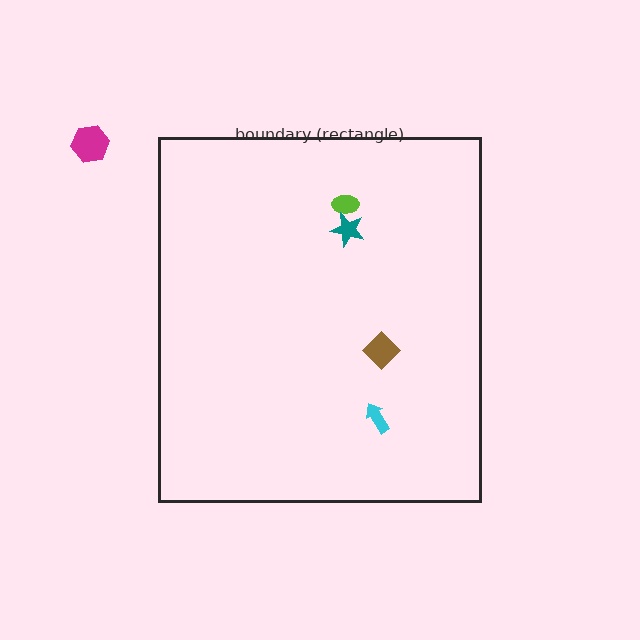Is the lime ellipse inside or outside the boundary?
Inside.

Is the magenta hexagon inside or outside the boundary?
Outside.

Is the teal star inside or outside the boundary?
Inside.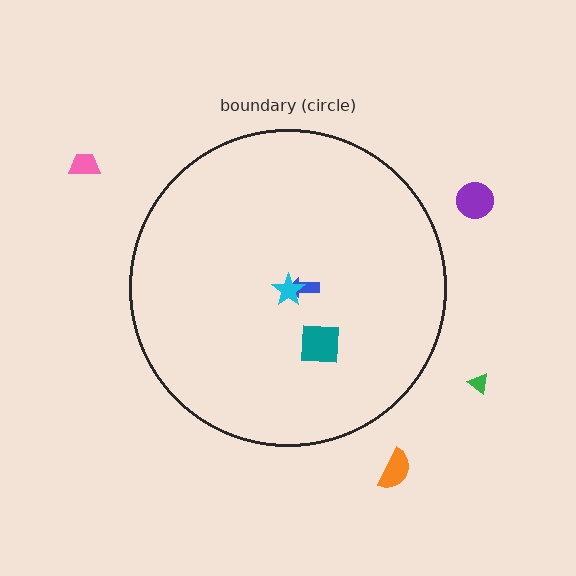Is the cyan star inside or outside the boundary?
Inside.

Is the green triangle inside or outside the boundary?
Outside.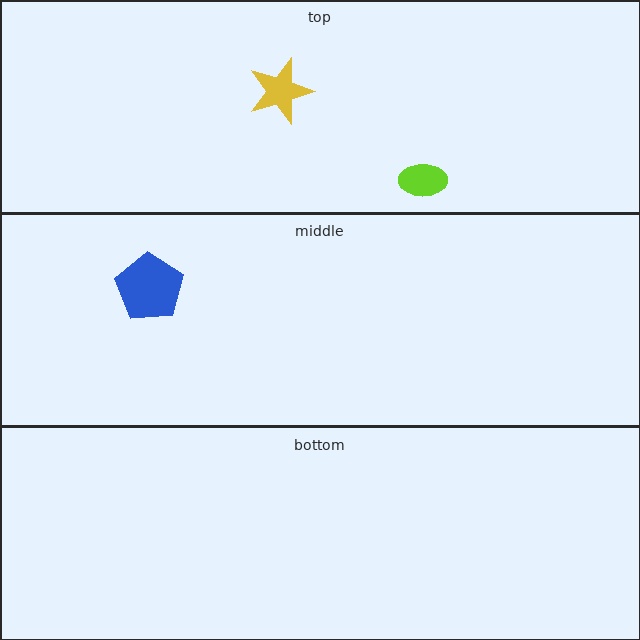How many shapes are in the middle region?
1.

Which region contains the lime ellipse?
The top region.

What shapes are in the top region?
The lime ellipse, the yellow star.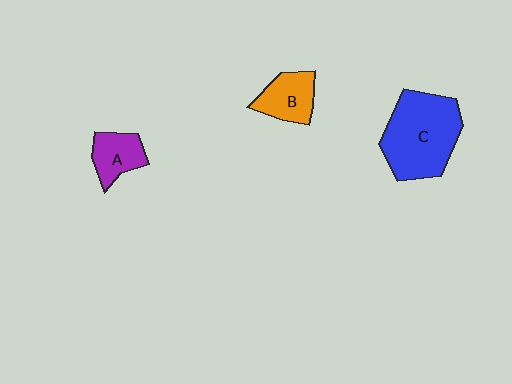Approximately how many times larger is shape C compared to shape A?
Approximately 2.6 times.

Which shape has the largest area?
Shape C (blue).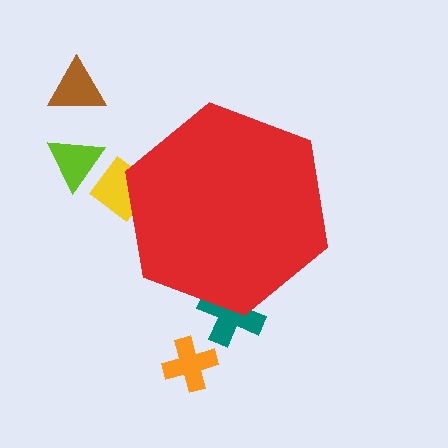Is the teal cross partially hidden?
Yes, the teal cross is partially hidden behind the red hexagon.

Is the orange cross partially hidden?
No, the orange cross is fully visible.